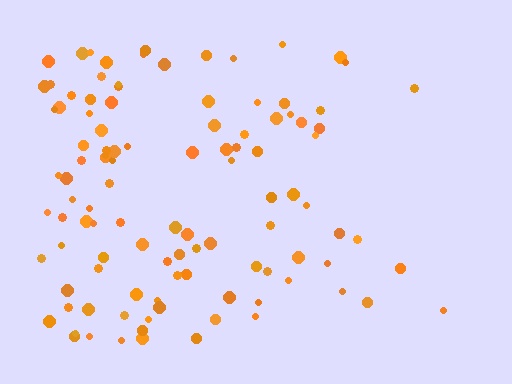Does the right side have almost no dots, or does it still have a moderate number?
Still a moderate number, just noticeably fewer than the left.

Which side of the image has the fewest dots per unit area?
The right.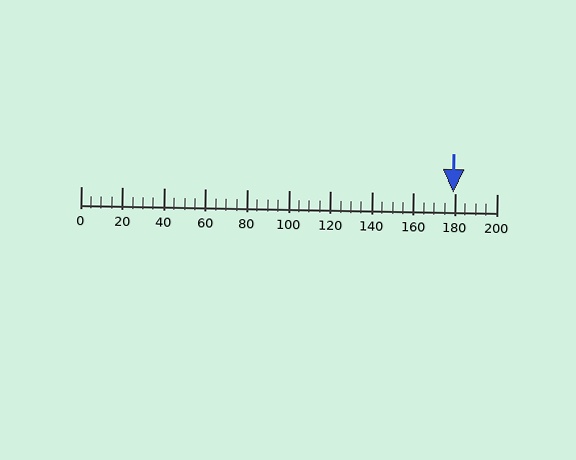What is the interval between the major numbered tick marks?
The major tick marks are spaced 20 units apart.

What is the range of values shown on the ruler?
The ruler shows values from 0 to 200.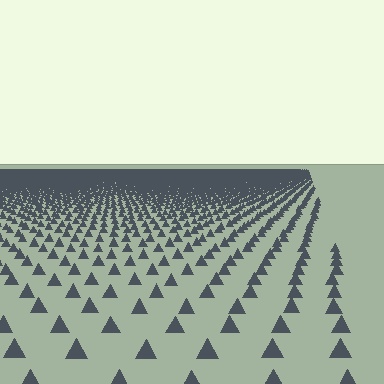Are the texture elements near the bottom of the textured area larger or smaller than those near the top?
Larger. Near the bottom, elements are closer to the viewer and appear at a bigger on-screen size.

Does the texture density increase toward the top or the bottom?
Density increases toward the top.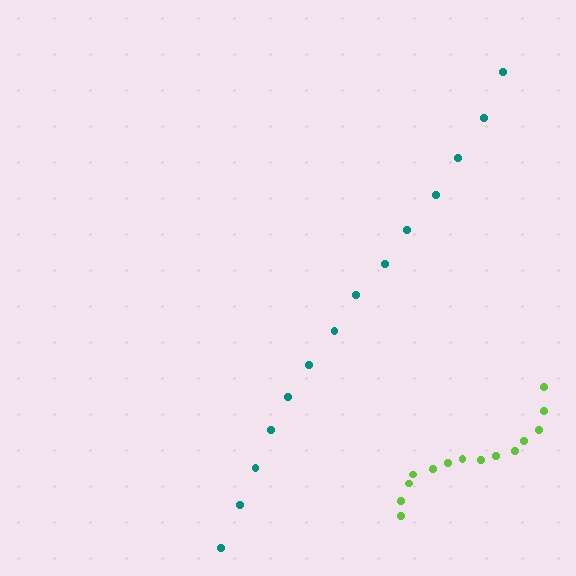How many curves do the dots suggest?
There are 2 distinct paths.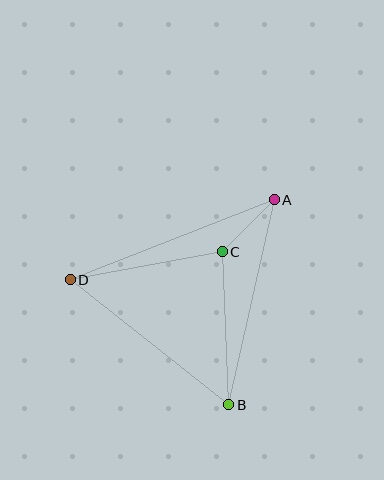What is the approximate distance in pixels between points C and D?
The distance between C and D is approximately 154 pixels.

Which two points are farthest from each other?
Points A and D are farthest from each other.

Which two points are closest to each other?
Points A and C are closest to each other.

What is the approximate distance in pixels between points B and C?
The distance between B and C is approximately 153 pixels.